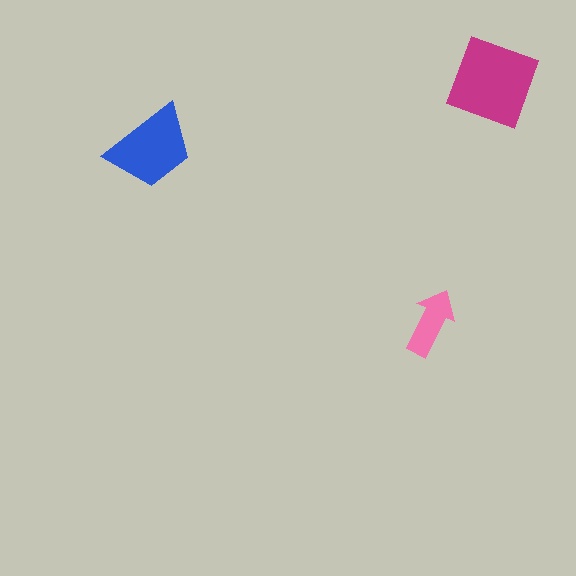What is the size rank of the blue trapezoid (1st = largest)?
2nd.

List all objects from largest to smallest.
The magenta diamond, the blue trapezoid, the pink arrow.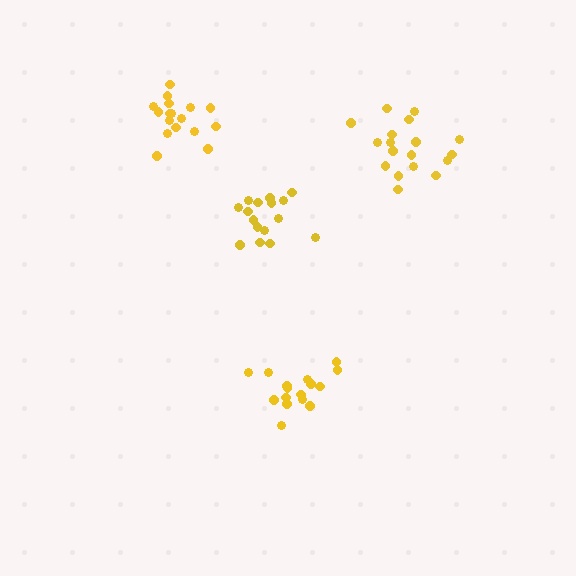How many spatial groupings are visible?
There are 4 spatial groupings.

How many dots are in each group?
Group 1: 17 dots, Group 2: 18 dots, Group 3: 16 dots, Group 4: 16 dots (67 total).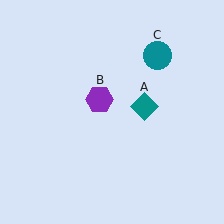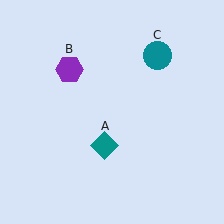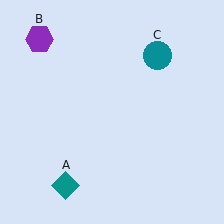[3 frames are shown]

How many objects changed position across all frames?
2 objects changed position: teal diamond (object A), purple hexagon (object B).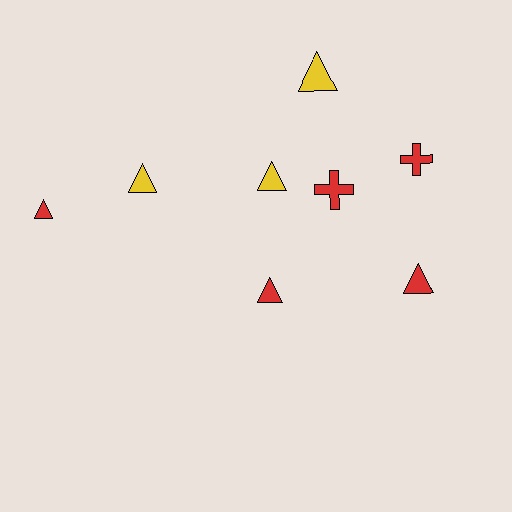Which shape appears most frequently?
Triangle, with 6 objects.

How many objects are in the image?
There are 8 objects.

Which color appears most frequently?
Red, with 5 objects.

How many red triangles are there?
There are 3 red triangles.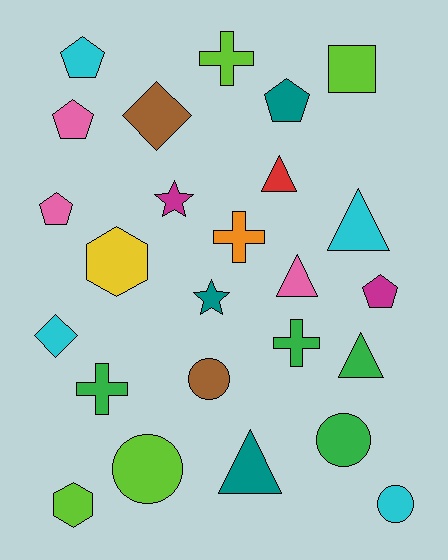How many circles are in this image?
There are 4 circles.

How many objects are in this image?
There are 25 objects.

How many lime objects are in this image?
There are 4 lime objects.